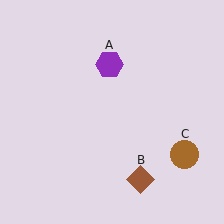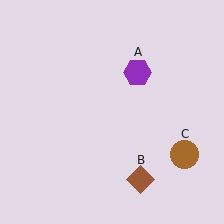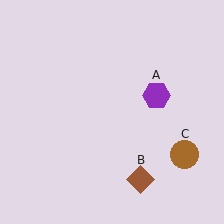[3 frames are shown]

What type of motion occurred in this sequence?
The purple hexagon (object A) rotated clockwise around the center of the scene.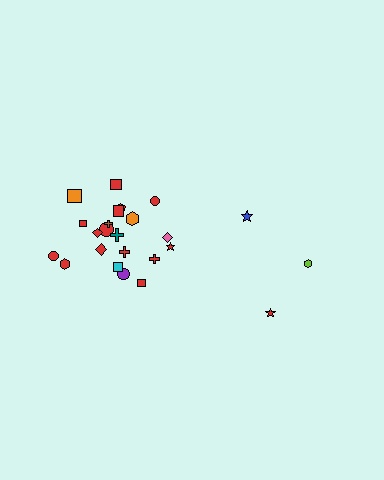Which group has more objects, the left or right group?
The left group.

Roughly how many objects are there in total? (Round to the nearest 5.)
Roughly 25 objects in total.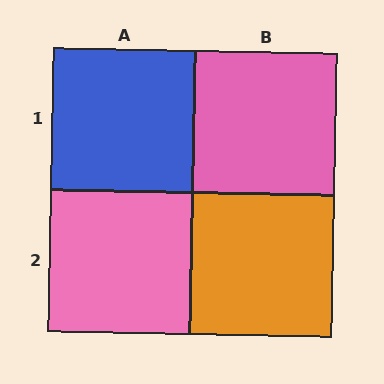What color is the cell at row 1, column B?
Pink.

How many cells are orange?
1 cell is orange.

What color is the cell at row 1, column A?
Blue.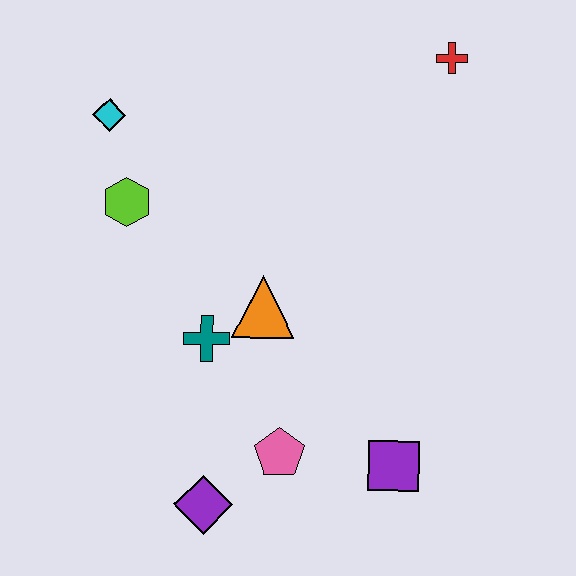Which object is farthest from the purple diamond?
The red cross is farthest from the purple diamond.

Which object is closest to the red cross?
The orange triangle is closest to the red cross.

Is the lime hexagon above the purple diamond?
Yes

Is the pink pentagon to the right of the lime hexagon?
Yes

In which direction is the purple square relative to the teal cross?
The purple square is to the right of the teal cross.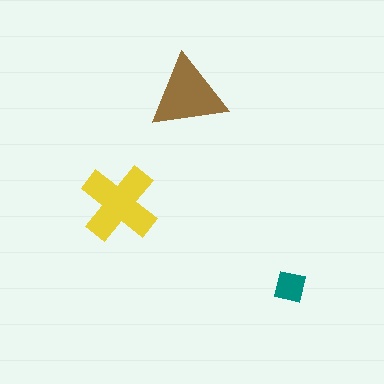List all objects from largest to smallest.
The yellow cross, the brown triangle, the teal square.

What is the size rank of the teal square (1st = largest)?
3rd.